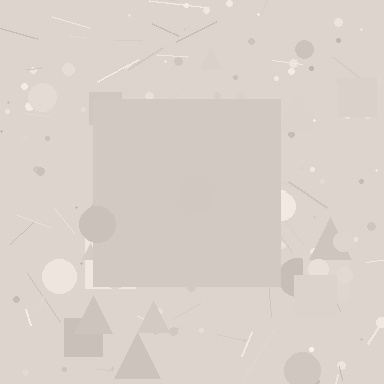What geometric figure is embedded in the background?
A square is embedded in the background.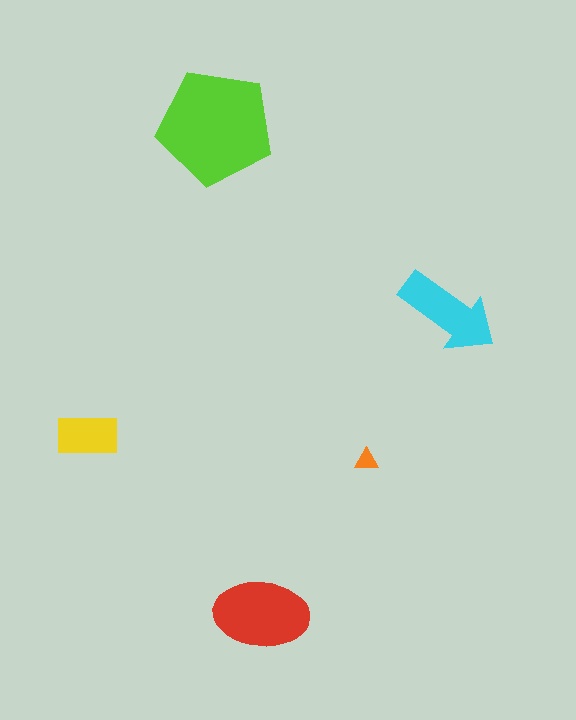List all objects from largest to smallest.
The lime pentagon, the red ellipse, the cyan arrow, the yellow rectangle, the orange triangle.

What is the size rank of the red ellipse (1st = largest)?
2nd.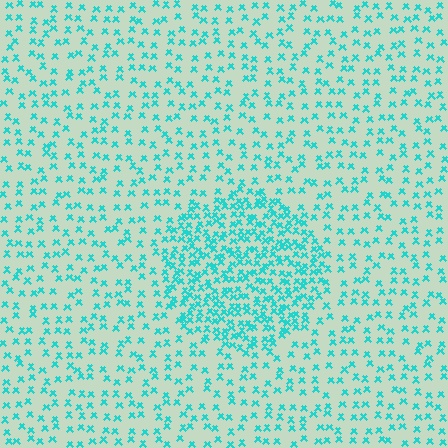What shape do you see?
I see a circle.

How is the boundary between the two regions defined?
The boundary is defined by a change in element density (approximately 2.3x ratio). All elements are the same color, size, and shape.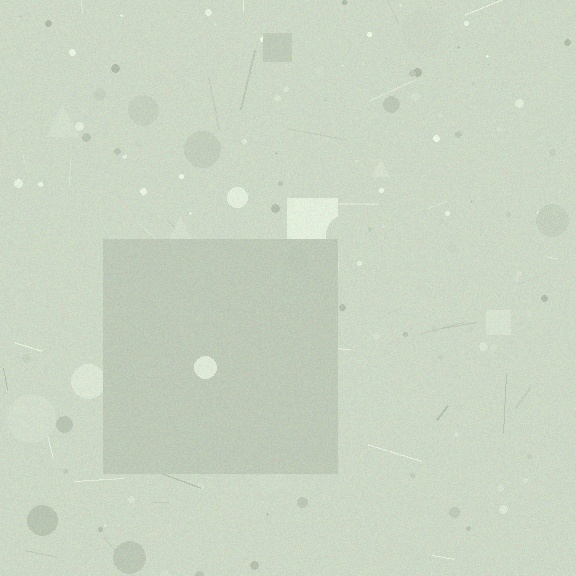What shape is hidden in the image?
A square is hidden in the image.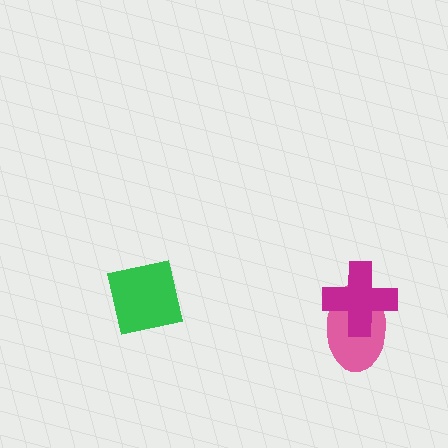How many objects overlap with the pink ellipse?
1 object overlaps with the pink ellipse.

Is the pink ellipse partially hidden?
Yes, it is partially covered by another shape.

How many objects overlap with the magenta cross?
1 object overlaps with the magenta cross.